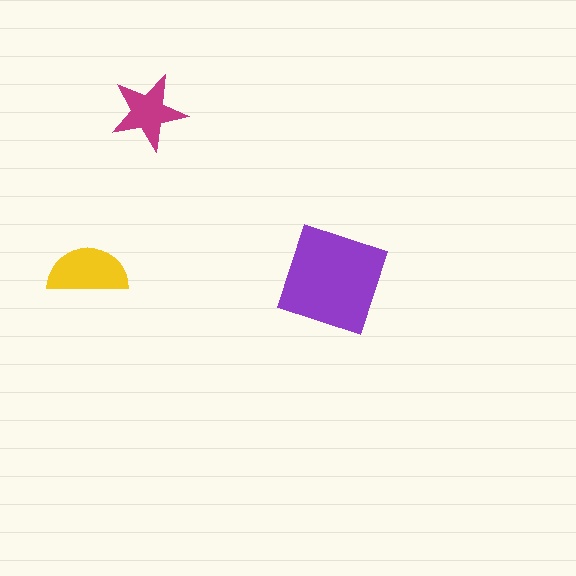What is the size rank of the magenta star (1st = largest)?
3rd.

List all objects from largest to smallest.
The purple square, the yellow semicircle, the magenta star.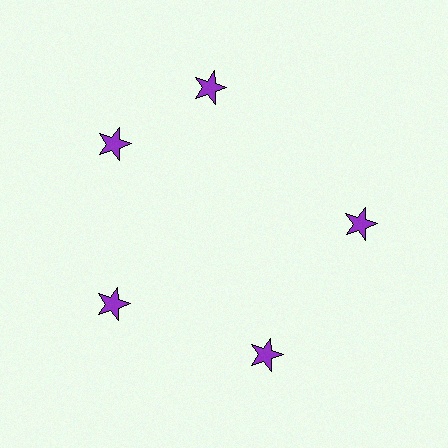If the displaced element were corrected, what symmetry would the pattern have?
It would have 5-fold rotational symmetry — the pattern would map onto itself every 72 degrees.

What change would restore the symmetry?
The symmetry would be restored by rotating it back into even spacing with its neighbors so that all 5 stars sit at equal angles and equal distance from the center.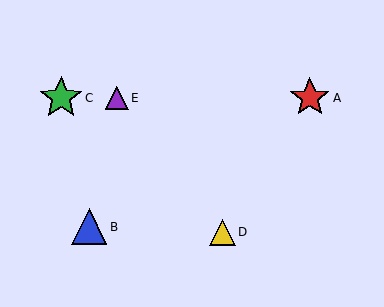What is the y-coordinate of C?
Object C is at y≈98.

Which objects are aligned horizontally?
Objects A, C, E are aligned horizontally.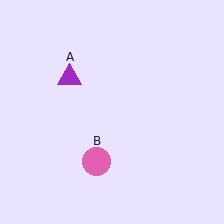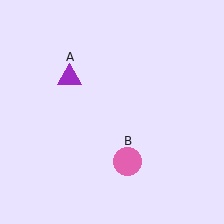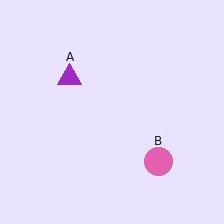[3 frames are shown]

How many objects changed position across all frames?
1 object changed position: pink circle (object B).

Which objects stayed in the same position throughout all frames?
Purple triangle (object A) remained stationary.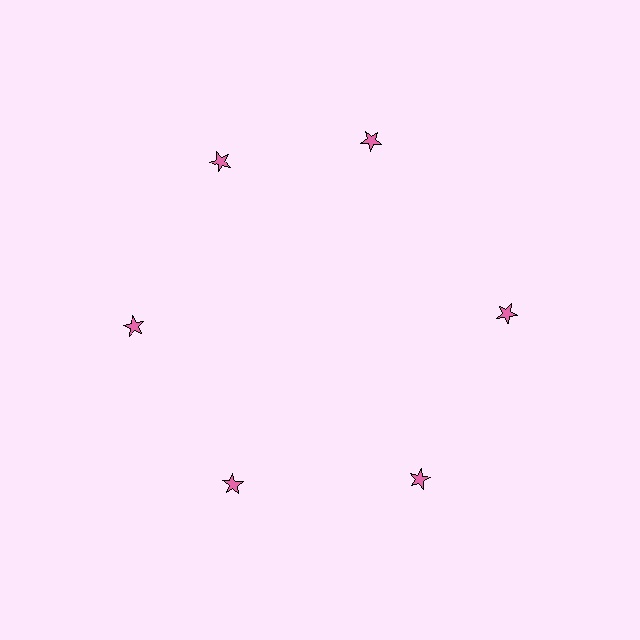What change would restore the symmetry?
The symmetry would be restored by rotating it back into even spacing with its neighbors so that all 6 stars sit at equal angles and equal distance from the center.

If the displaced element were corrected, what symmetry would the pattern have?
It would have 6-fold rotational symmetry — the pattern would map onto itself every 60 degrees.